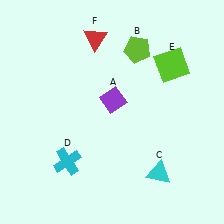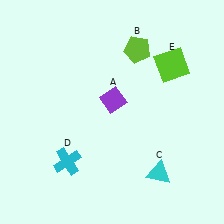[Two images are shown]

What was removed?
The red triangle (F) was removed in Image 2.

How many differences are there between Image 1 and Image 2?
There is 1 difference between the two images.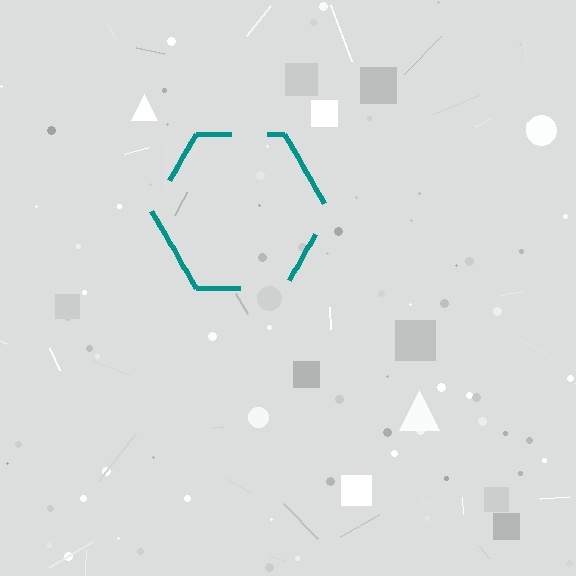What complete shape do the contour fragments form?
The contour fragments form a hexagon.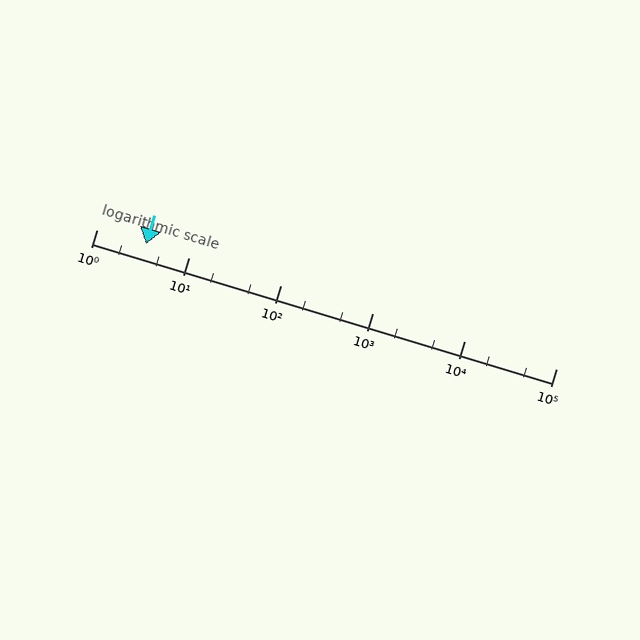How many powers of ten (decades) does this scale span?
The scale spans 5 decades, from 1 to 100000.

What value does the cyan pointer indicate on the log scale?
The pointer indicates approximately 3.4.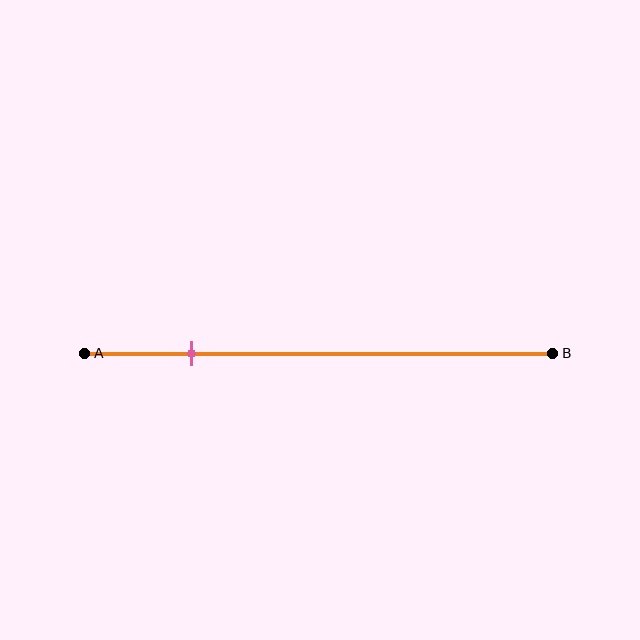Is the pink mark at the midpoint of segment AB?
No, the mark is at about 25% from A, not at the 50% midpoint.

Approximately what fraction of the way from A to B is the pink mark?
The pink mark is approximately 25% of the way from A to B.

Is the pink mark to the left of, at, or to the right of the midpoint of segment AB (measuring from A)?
The pink mark is to the left of the midpoint of segment AB.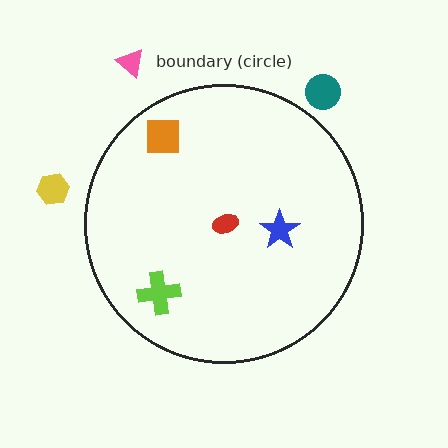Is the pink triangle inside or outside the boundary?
Outside.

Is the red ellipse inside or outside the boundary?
Inside.